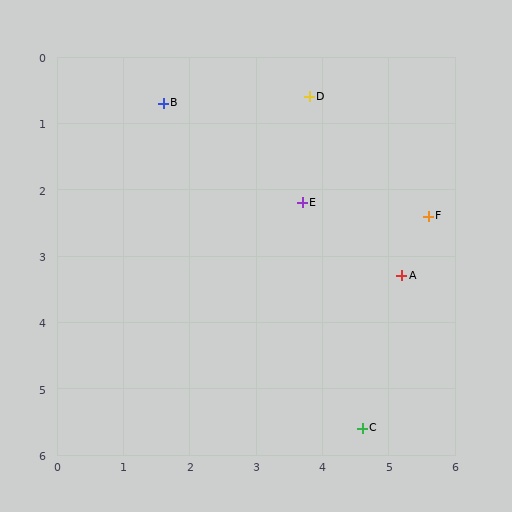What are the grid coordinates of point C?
Point C is at approximately (4.6, 5.6).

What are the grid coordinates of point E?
Point E is at approximately (3.7, 2.2).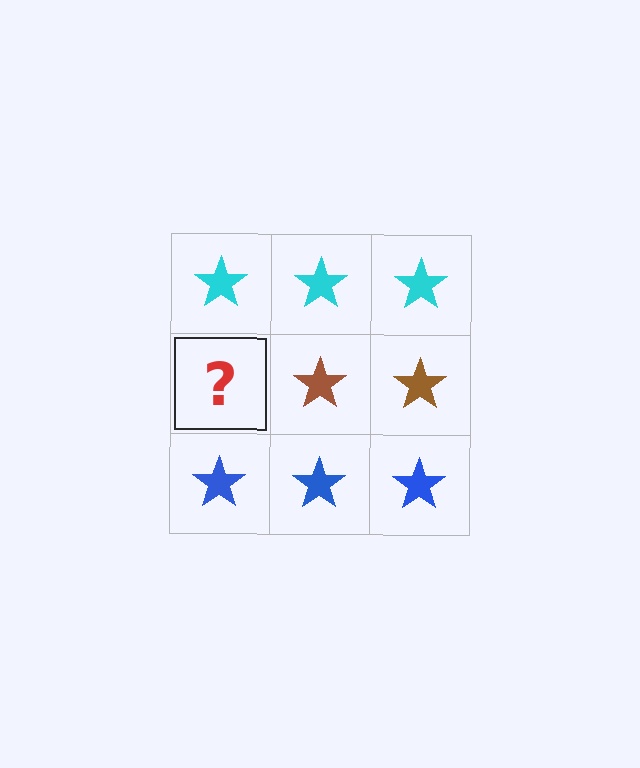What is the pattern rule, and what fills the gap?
The rule is that each row has a consistent color. The gap should be filled with a brown star.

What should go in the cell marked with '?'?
The missing cell should contain a brown star.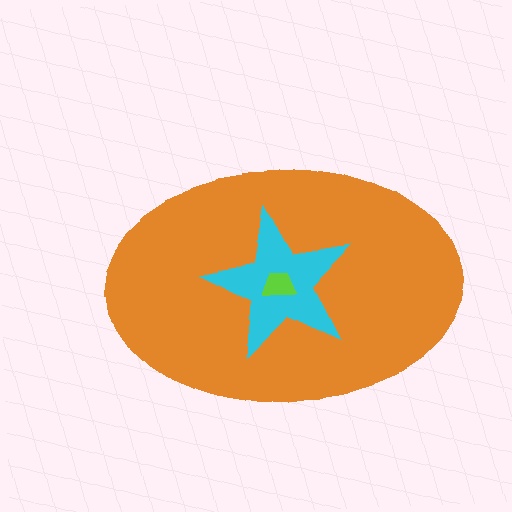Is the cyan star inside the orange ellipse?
Yes.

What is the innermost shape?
The lime trapezoid.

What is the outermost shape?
The orange ellipse.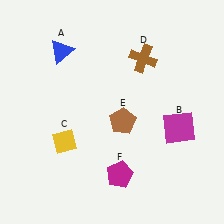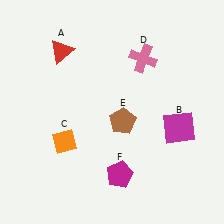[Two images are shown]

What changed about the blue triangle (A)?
In Image 1, A is blue. In Image 2, it changed to red.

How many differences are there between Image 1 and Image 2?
There are 3 differences between the two images.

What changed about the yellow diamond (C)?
In Image 1, C is yellow. In Image 2, it changed to orange.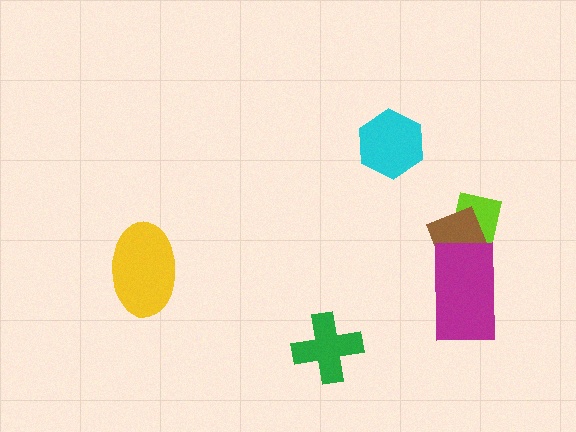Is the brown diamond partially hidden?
Yes, it is partially covered by another shape.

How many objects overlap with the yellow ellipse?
0 objects overlap with the yellow ellipse.